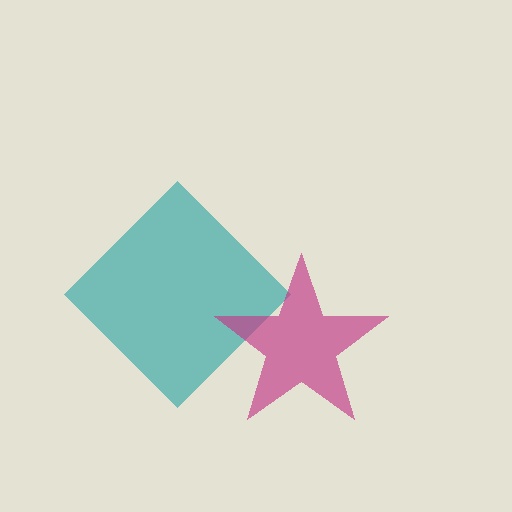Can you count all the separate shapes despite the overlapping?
Yes, there are 2 separate shapes.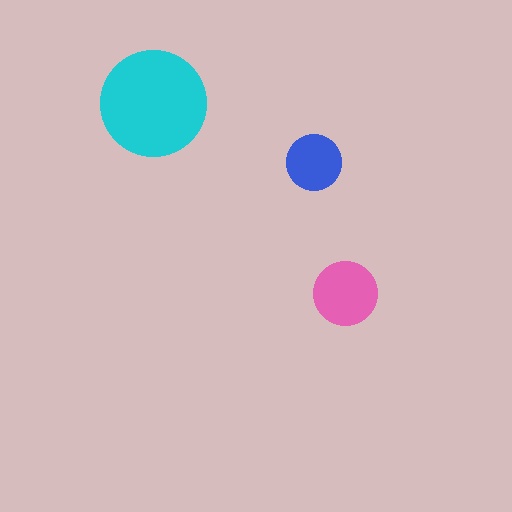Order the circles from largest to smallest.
the cyan one, the pink one, the blue one.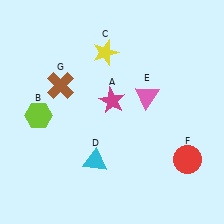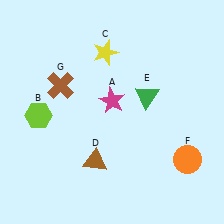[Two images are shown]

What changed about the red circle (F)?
In Image 1, F is red. In Image 2, it changed to orange.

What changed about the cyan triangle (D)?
In Image 1, D is cyan. In Image 2, it changed to brown.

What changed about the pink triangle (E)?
In Image 1, E is pink. In Image 2, it changed to green.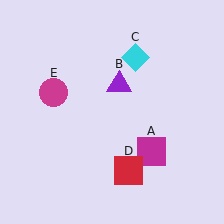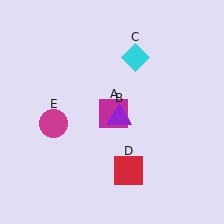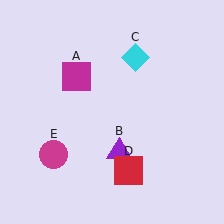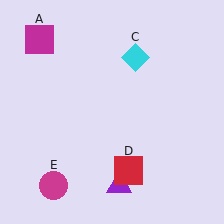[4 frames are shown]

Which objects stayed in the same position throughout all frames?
Cyan diamond (object C) and red square (object D) remained stationary.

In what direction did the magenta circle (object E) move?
The magenta circle (object E) moved down.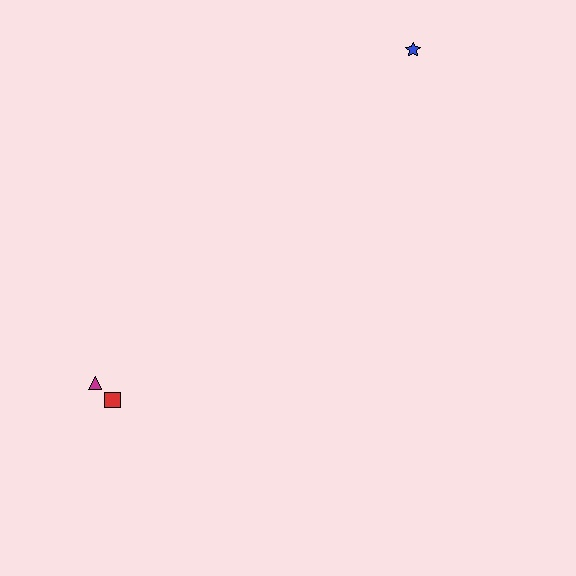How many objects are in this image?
There are 3 objects.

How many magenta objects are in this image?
There is 1 magenta object.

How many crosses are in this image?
There are no crosses.